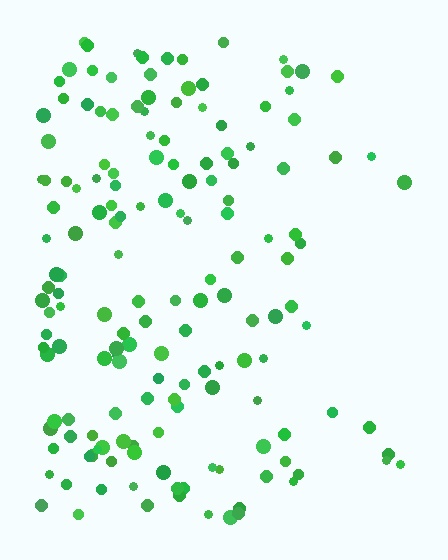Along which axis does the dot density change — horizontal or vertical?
Horizontal.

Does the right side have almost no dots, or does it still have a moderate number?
Still a moderate number, just noticeably fewer than the left.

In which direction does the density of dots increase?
From right to left, with the left side densest.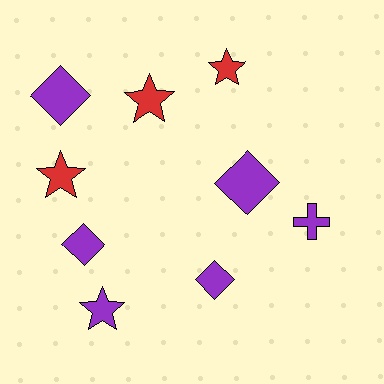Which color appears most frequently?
Purple, with 6 objects.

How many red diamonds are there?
There are no red diamonds.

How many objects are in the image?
There are 9 objects.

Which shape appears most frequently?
Diamond, with 4 objects.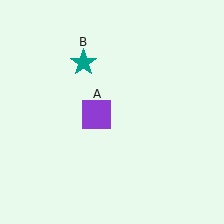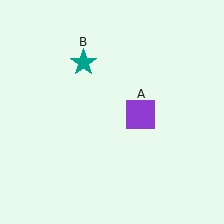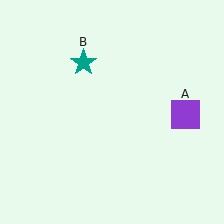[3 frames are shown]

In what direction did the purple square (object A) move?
The purple square (object A) moved right.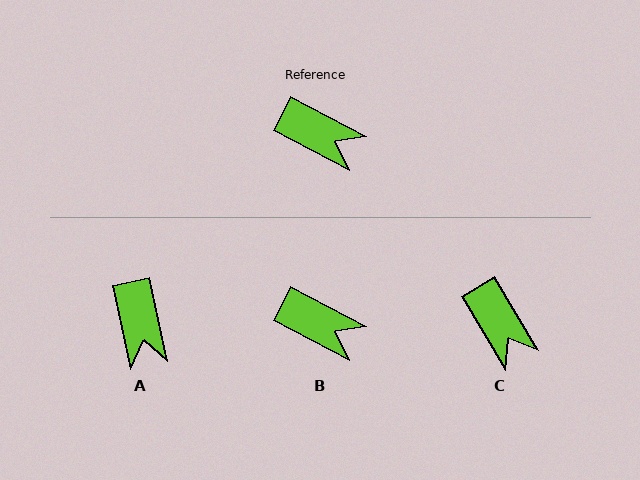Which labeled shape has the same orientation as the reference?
B.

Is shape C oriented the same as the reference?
No, it is off by about 32 degrees.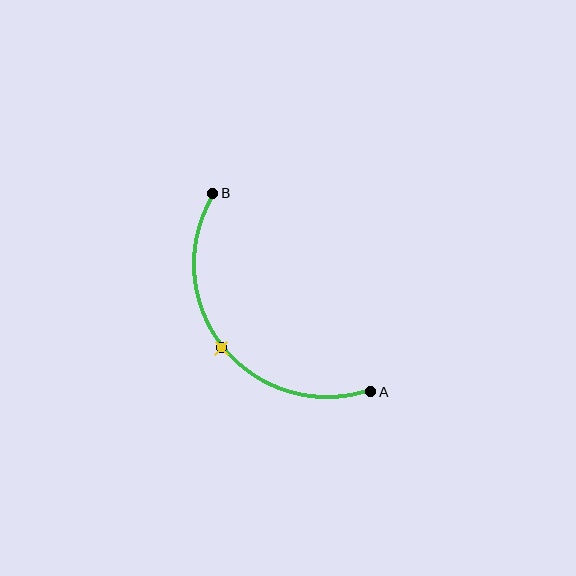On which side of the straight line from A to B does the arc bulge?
The arc bulges below and to the left of the straight line connecting A and B.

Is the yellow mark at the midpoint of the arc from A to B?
Yes. The yellow mark lies on the arc at equal arc-length from both A and B — it is the arc midpoint.